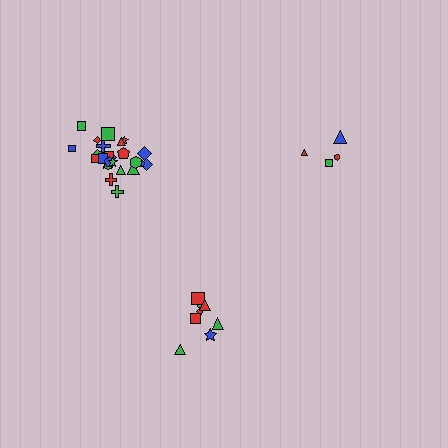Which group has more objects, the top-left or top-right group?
The top-left group.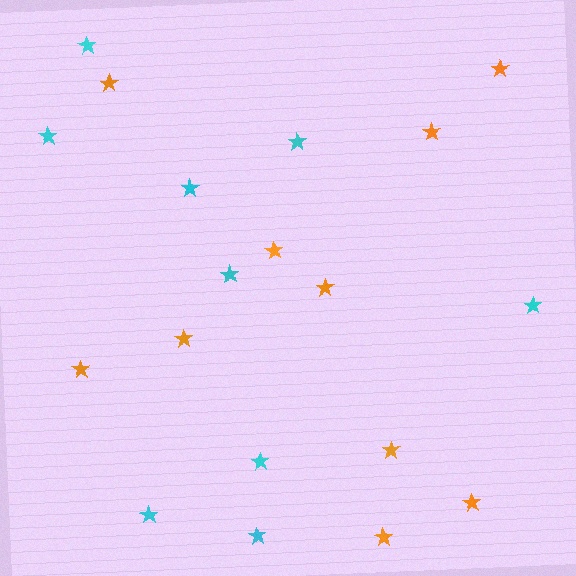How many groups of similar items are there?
There are 2 groups: one group of cyan stars (9) and one group of orange stars (10).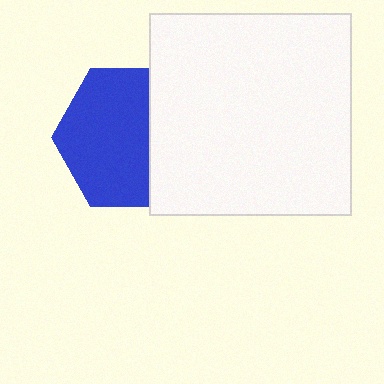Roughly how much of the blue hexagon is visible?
Most of it is visible (roughly 66%).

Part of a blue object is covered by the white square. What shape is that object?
It is a hexagon.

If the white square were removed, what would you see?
You would see the complete blue hexagon.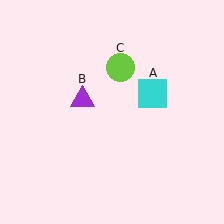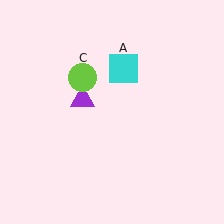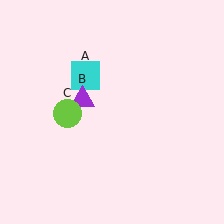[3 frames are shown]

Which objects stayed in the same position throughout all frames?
Purple triangle (object B) remained stationary.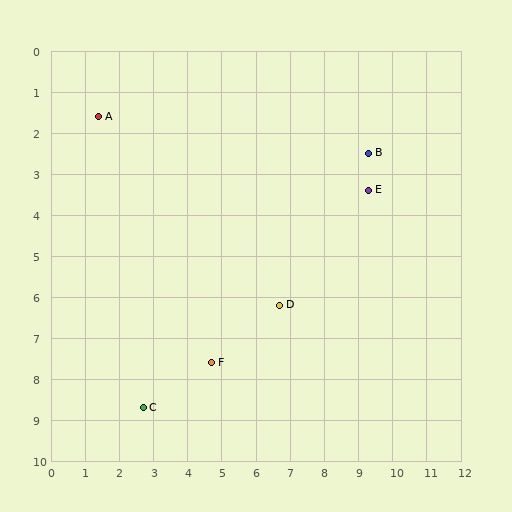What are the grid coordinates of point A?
Point A is at approximately (1.4, 1.6).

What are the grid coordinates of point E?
Point E is at approximately (9.3, 3.4).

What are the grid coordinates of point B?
Point B is at approximately (9.3, 2.5).